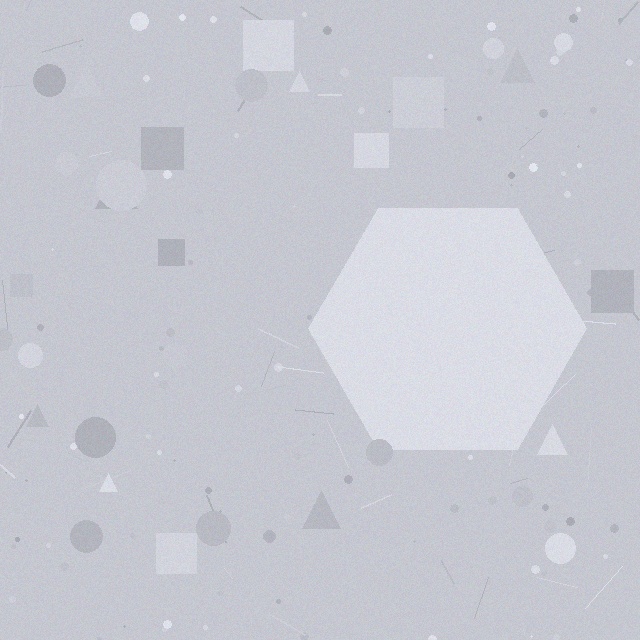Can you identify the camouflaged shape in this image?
The camouflaged shape is a hexagon.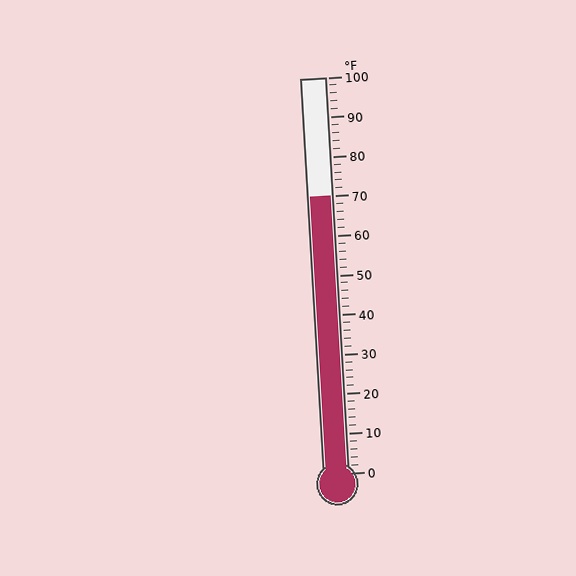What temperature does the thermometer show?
The thermometer shows approximately 70°F.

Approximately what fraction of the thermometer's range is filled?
The thermometer is filled to approximately 70% of its range.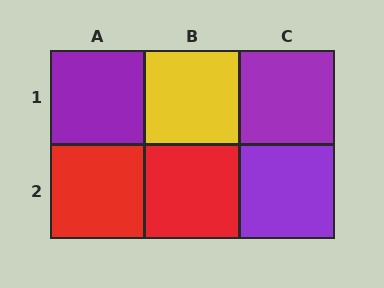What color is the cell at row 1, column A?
Purple.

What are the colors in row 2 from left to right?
Red, red, purple.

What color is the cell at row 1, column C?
Purple.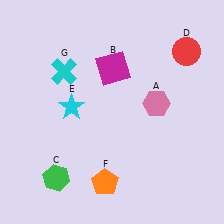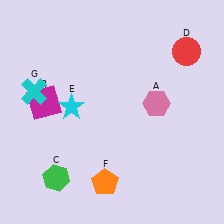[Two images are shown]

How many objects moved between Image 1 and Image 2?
2 objects moved between the two images.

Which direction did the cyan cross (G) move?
The cyan cross (G) moved left.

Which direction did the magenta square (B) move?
The magenta square (B) moved left.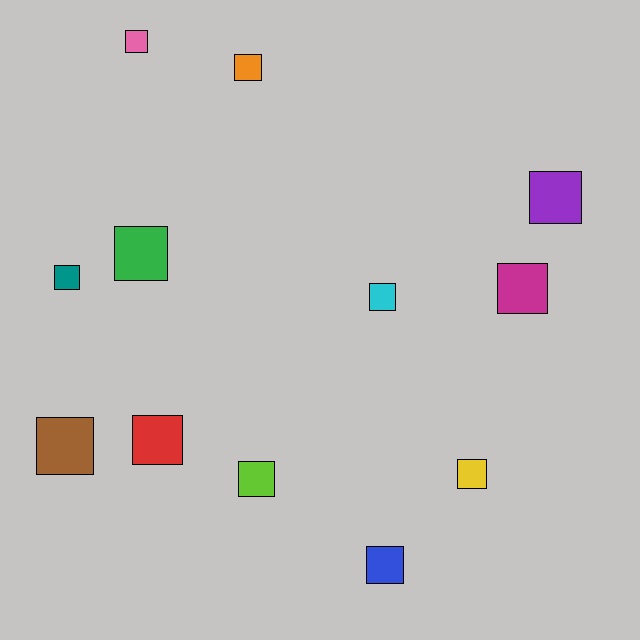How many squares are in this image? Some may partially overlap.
There are 12 squares.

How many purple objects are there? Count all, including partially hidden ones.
There is 1 purple object.